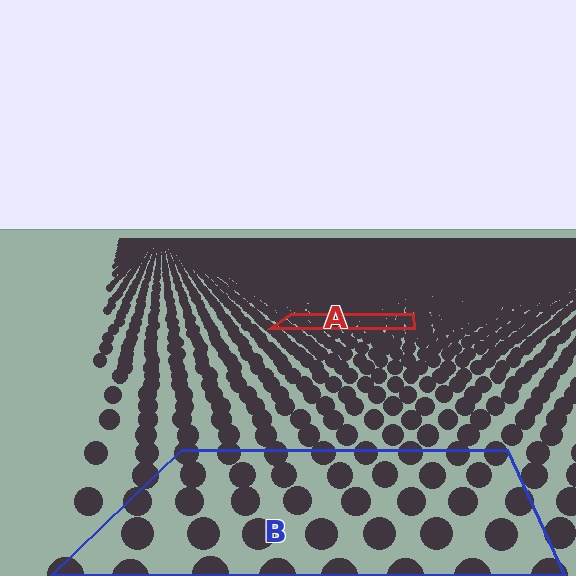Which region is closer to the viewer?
Region B is closer. The texture elements there are larger and more spread out.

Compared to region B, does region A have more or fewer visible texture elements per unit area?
Region A has more texture elements per unit area — they are packed more densely because it is farther away.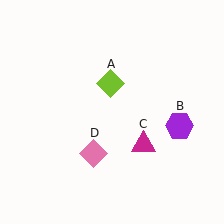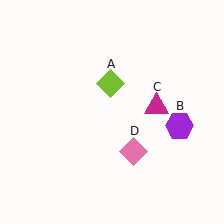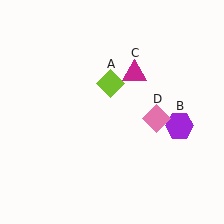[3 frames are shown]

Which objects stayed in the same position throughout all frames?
Lime diamond (object A) and purple hexagon (object B) remained stationary.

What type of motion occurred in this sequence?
The magenta triangle (object C), pink diamond (object D) rotated counterclockwise around the center of the scene.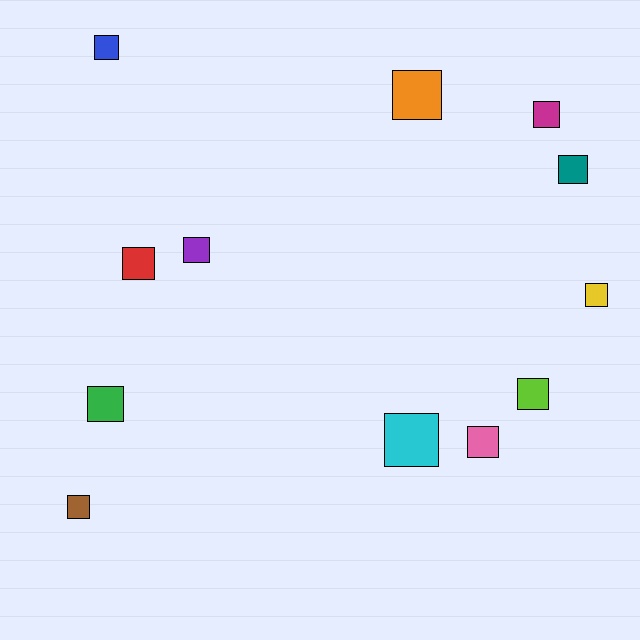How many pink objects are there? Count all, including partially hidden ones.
There is 1 pink object.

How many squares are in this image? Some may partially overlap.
There are 12 squares.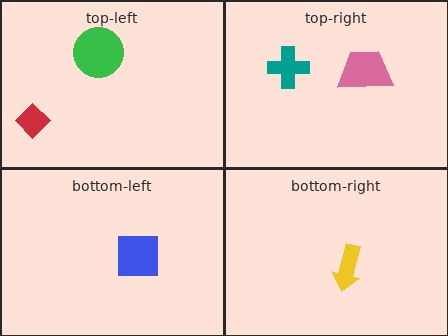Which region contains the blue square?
The bottom-left region.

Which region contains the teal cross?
The top-right region.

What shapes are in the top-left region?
The red diamond, the green circle.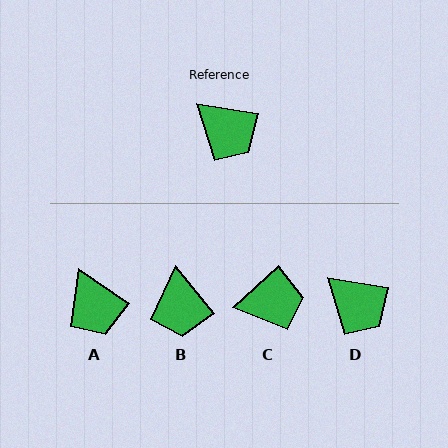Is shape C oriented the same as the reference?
No, it is off by about 51 degrees.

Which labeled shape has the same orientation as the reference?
D.